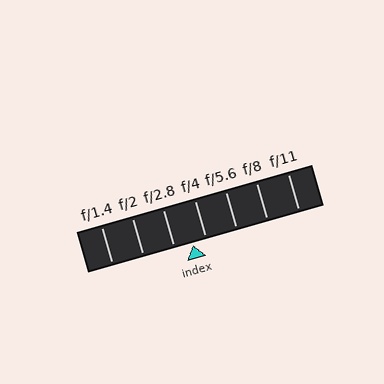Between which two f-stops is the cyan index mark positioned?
The index mark is between f/2.8 and f/4.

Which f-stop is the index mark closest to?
The index mark is closest to f/4.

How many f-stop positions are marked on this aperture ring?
There are 7 f-stop positions marked.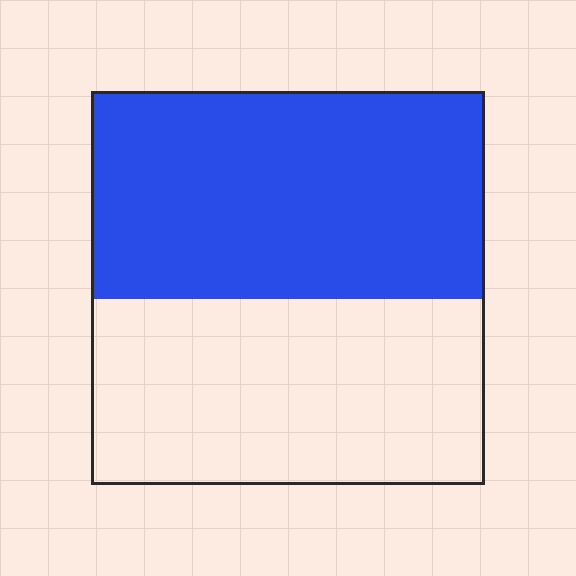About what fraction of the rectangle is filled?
About one half (1/2).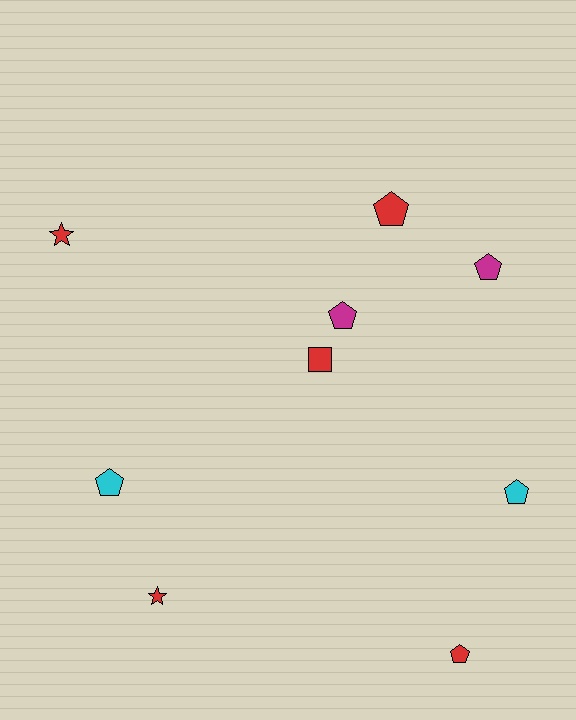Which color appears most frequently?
Red, with 5 objects.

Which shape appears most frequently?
Pentagon, with 6 objects.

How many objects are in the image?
There are 9 objects.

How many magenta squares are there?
There are no magenta squares.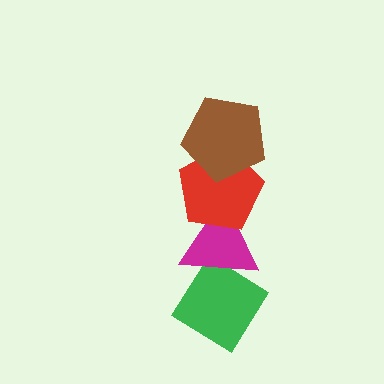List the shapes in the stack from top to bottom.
From top to bottom: the brown pentagon, the red pentagon, the magenta triangle, the green diamond.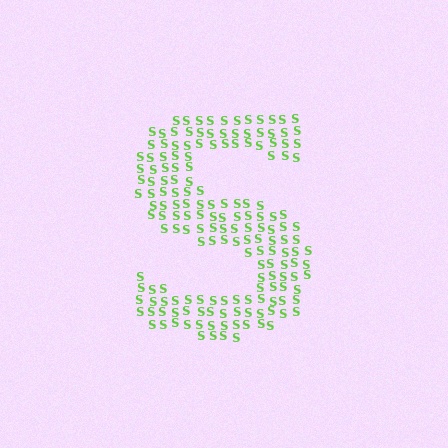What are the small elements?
The small elements are letter S's.